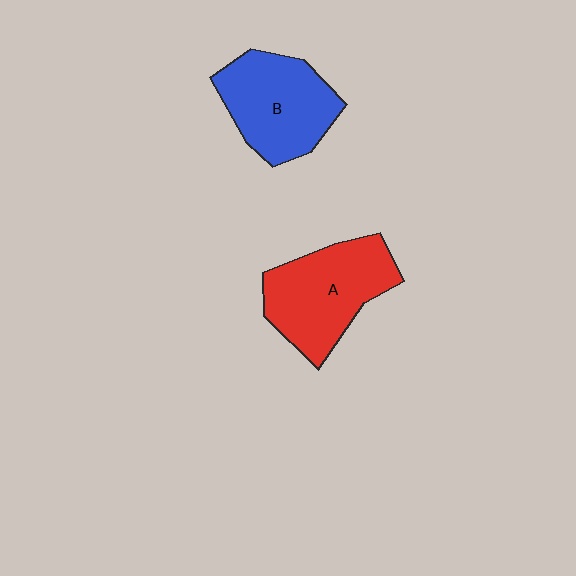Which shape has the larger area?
Shape A (red).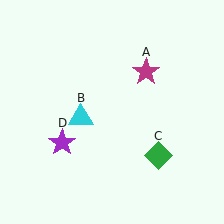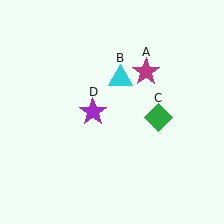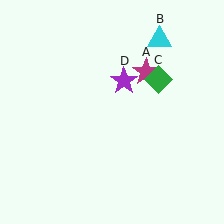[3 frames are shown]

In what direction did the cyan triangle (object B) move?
The cyan triangle (object B) moved up and to the right.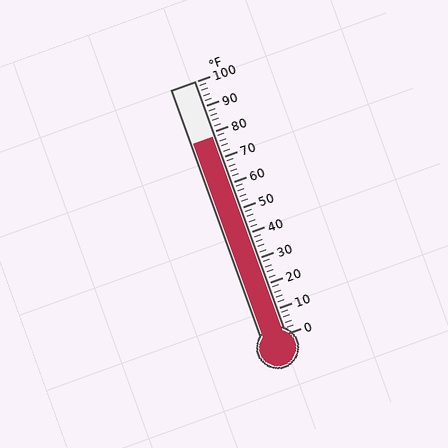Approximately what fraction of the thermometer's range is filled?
The thermometer is filled to approximately 80% of its range.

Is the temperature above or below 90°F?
The temperature is below 90°F.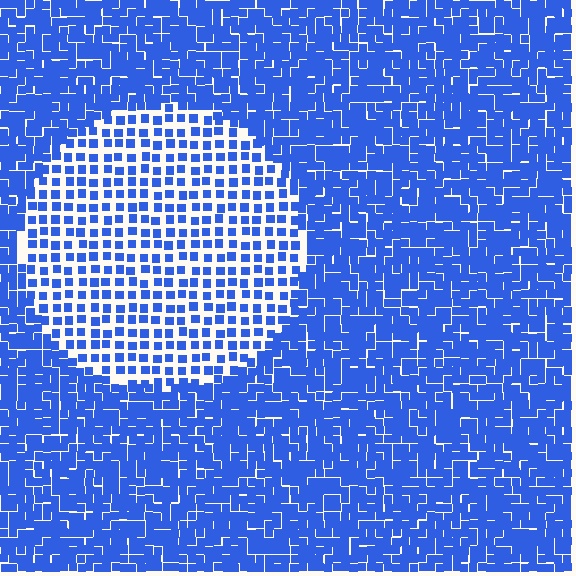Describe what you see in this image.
The image contains small blue elements arranged at two different densities. A circle-shaped region is visible where the elements are less densely packed than the surrounding area.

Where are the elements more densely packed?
The elements are more densely packed outside the circle boundary.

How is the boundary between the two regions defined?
The boundary is defined by a change in element density (approximately 2.2x ratio). All elements are the same color, size, and shape.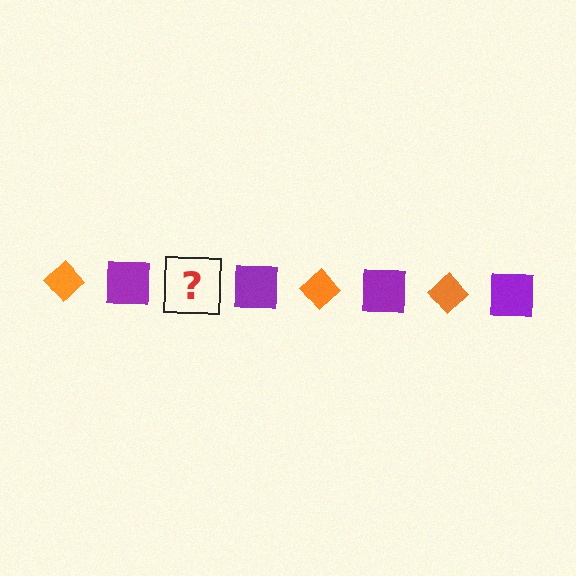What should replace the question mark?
The question mark should be replaced with an orange diamond.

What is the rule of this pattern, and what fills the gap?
The rule is that the pattern alternates between orange diamond and purple square. The gap should be filled with an orange diamond.